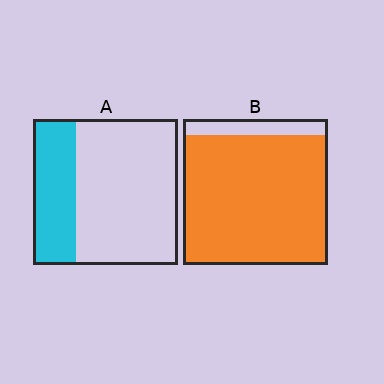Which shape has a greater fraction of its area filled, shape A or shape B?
Shape B.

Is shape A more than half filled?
No.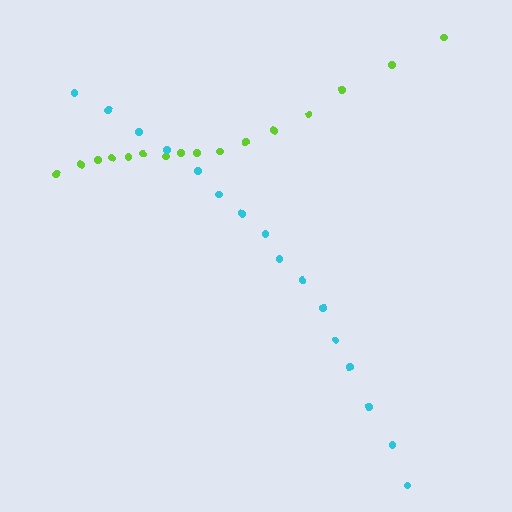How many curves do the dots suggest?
There are 2 distinct paths.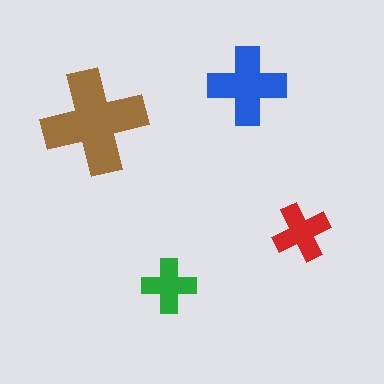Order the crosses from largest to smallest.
the brown one, the blue one, the red one, the green one.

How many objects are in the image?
There are 4 objects in the image.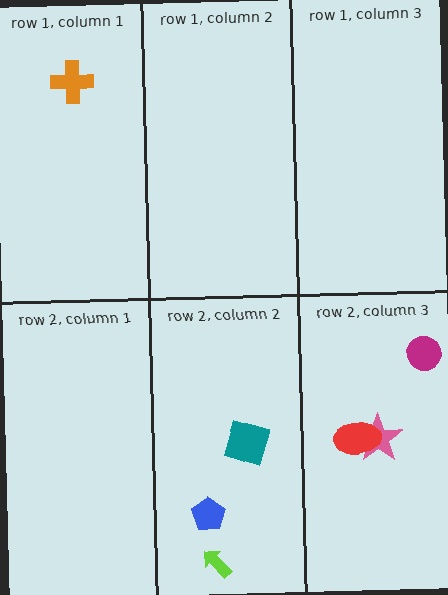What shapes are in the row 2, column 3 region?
The magenta circle, the pink star, the red ellipse.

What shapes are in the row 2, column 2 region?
The blue pentagon, the teal square, the lime arrow.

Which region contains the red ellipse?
The row 2, column 3 region.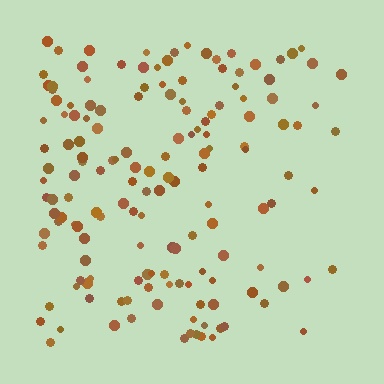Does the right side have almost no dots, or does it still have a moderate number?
Still a moderate number, just noticeably fewer than the left.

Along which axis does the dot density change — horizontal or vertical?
Horizontal.